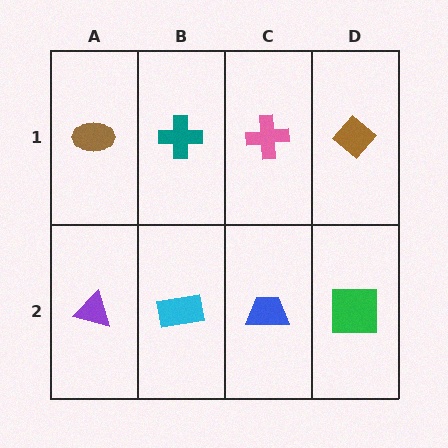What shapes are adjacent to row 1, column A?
A purple triangle (row 2, column A), a teal cross (row 1, column B).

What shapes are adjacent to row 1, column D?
A green square (row 2, column D), a pink cross (row 1, column C).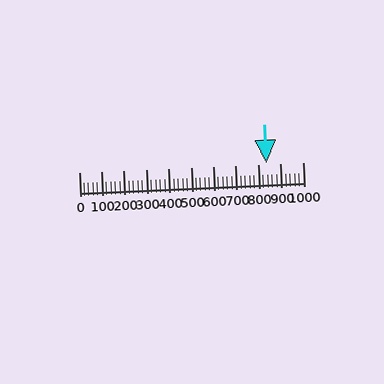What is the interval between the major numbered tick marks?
The major tick marks are spaced 100 units apart.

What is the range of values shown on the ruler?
The ruler shows values from 0 to 1000.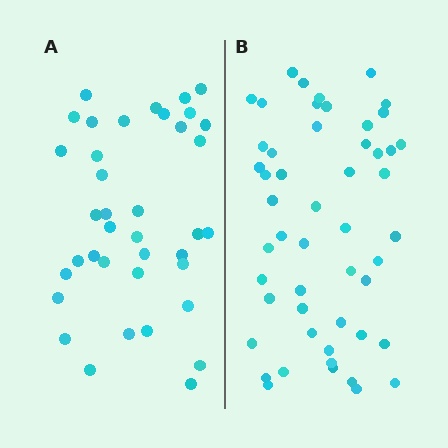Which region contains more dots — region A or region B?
Region B (the right region) has more dots.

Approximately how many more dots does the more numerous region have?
Region B has approximately 15 more dots than region A.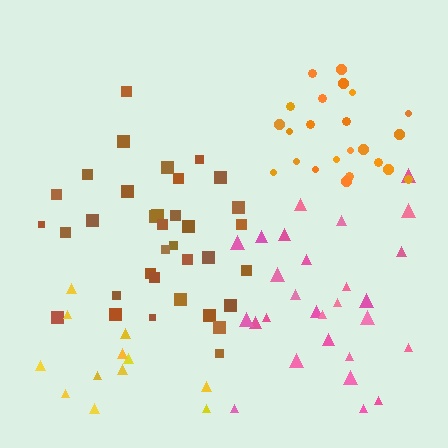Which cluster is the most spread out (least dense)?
Yellow.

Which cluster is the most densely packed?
Orange.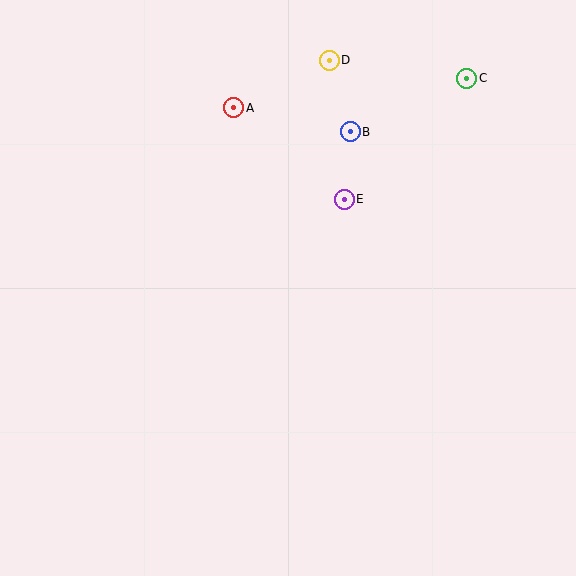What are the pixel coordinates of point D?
Point D is at (329, 60).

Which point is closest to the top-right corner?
Point C is closest to the top-right corner.